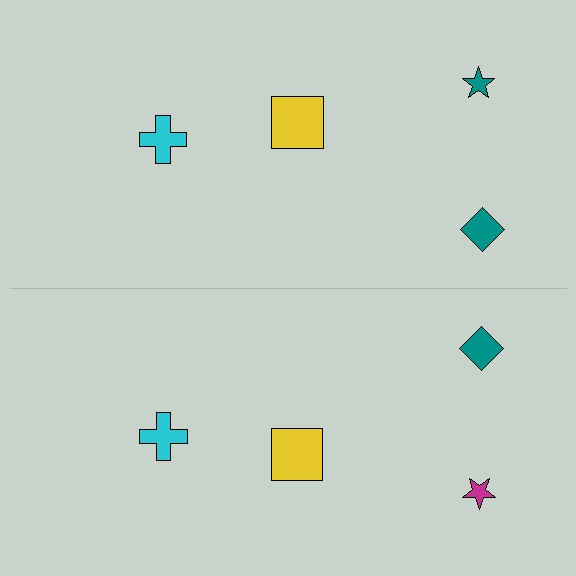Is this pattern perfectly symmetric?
No, the pattern is not perfectly symmetric. The magenta star on the bottom side breaks the symmetry — its mirror counterpart is teal.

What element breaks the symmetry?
The magenta star on the bottom side breaks the symmetry — its mirror counterpart is teal.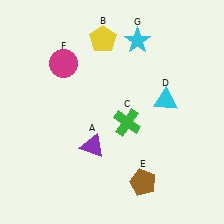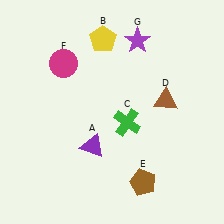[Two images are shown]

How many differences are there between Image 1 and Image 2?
There are 2 differences between the two images.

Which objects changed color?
D changed from cyan to brown. G changed from cyan to purple.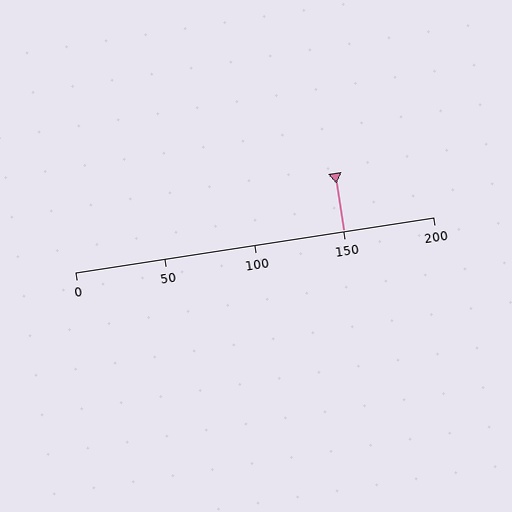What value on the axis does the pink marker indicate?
The marker indicates approximately 150.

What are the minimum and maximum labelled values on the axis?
The axis runs from 0 to 200.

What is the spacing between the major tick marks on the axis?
The major ticks are spaced 50 apart.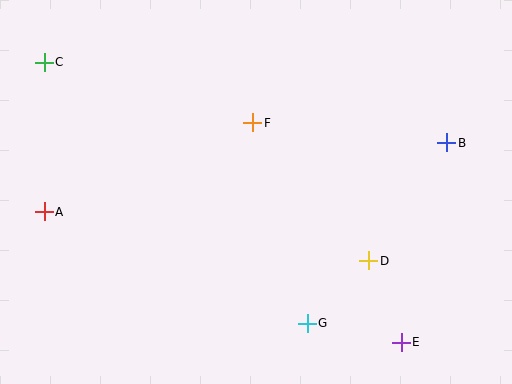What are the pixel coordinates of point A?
Point A is at (44, 212).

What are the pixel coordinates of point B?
Point B is at (447, 143).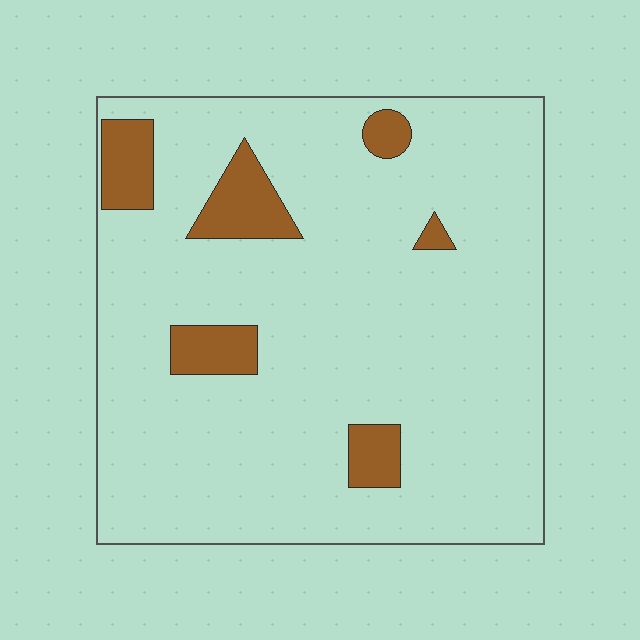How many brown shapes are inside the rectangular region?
6.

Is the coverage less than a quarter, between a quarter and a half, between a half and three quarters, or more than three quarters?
Less than a quarter.